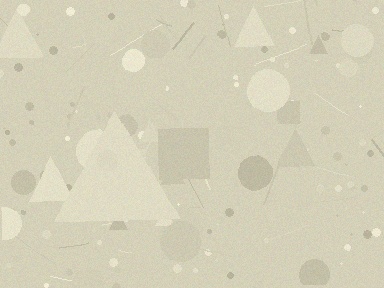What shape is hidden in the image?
A triangle is hidden in the image.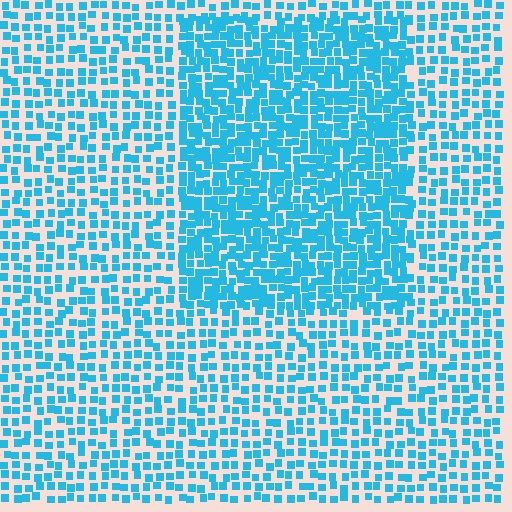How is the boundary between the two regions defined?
The boundary is defined by a change in element density (approximately 1.8x ratio). All elements are the same color, size, and shape.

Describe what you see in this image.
The image contains small cyan elements arranged at two different densities. A rectangle-shaped region is visible where the elements are more densely packed than the surrounding area.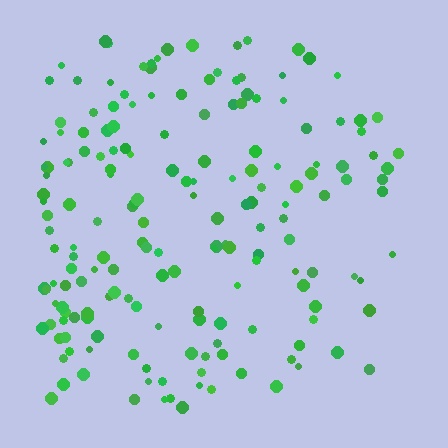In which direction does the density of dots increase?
From right to left, with the left side densest.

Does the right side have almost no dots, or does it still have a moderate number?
Still a moderate number, just noticeably fewer than the left.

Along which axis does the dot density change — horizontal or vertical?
Horizontal.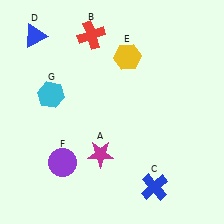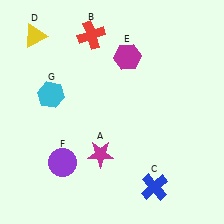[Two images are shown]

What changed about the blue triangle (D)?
In Image 1, D is blue. In Image 2, it changed to yellow.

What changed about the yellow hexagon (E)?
In Image 1, E is yellow. In Image 2, it changed to magenta.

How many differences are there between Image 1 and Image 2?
There are 2 differences between the two images.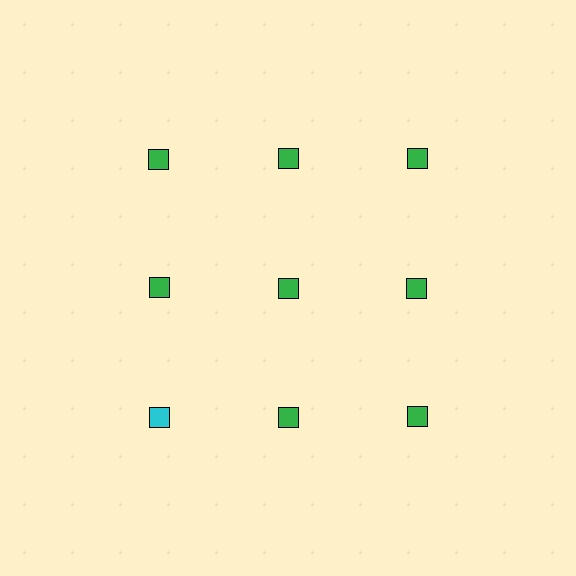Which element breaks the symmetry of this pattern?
The cyan square in the third row, leftmost column breaks the symmetry. All other shapes are green squares.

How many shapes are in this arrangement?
There are 9 shapes arranged in a grid pattern.